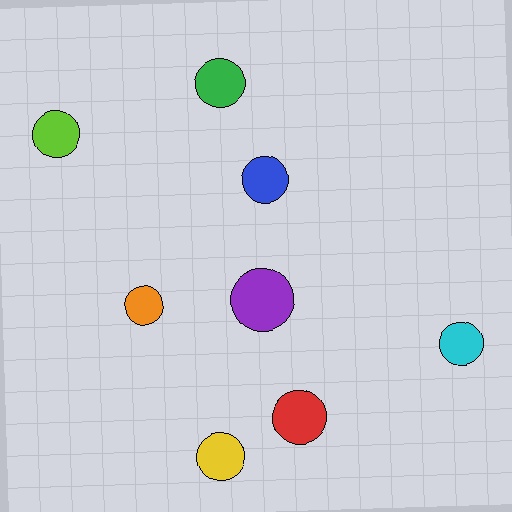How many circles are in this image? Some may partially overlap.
There are 8 circles.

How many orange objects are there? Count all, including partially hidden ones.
There is 1 orange object.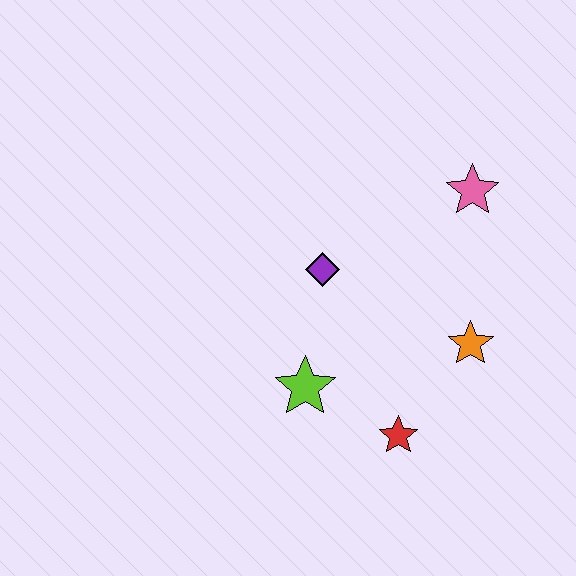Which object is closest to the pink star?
The orange star is closest to the pink star.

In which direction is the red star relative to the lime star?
The red star is to the right of the lime star.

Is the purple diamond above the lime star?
Yes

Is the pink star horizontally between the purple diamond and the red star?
No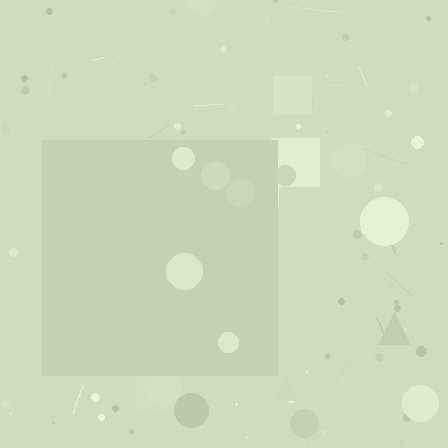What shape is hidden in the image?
A square is hidden in the image.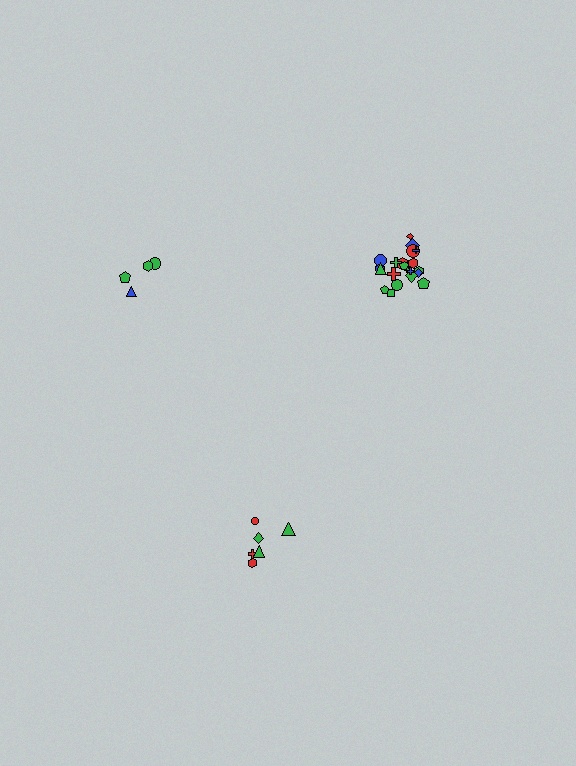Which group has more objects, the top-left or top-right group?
The top-right group.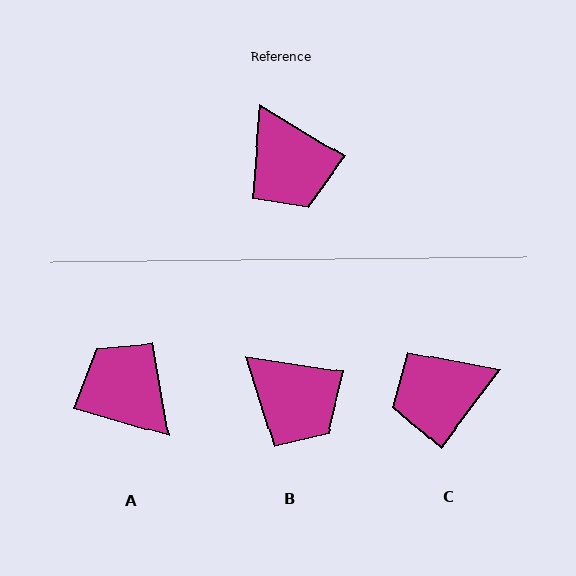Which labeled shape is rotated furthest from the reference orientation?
A, about 165 degrees away.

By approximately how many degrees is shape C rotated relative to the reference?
Approximately 96 degrees clockwise.